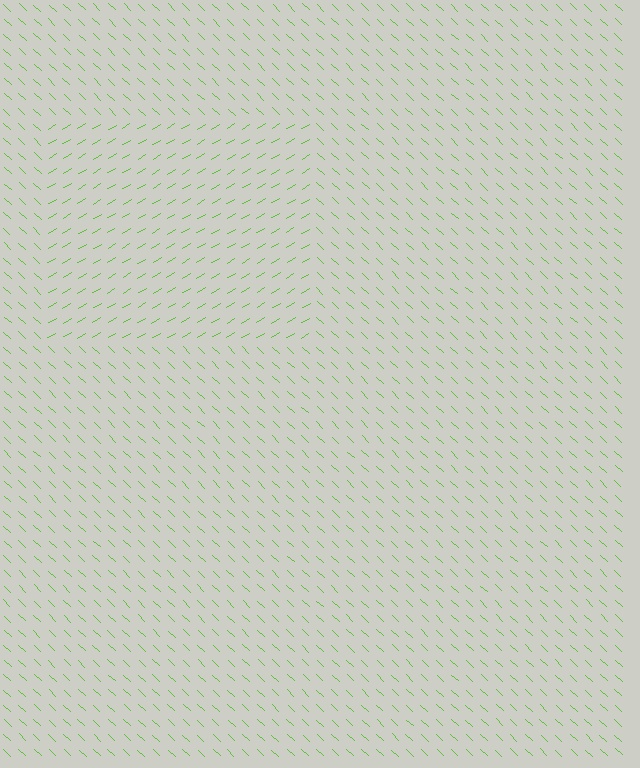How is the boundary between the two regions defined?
The boundary is defined purely by a change in line orientation (approximately 74 degrees difference). All lines are the same color and thickness.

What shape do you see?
I see a rectangle.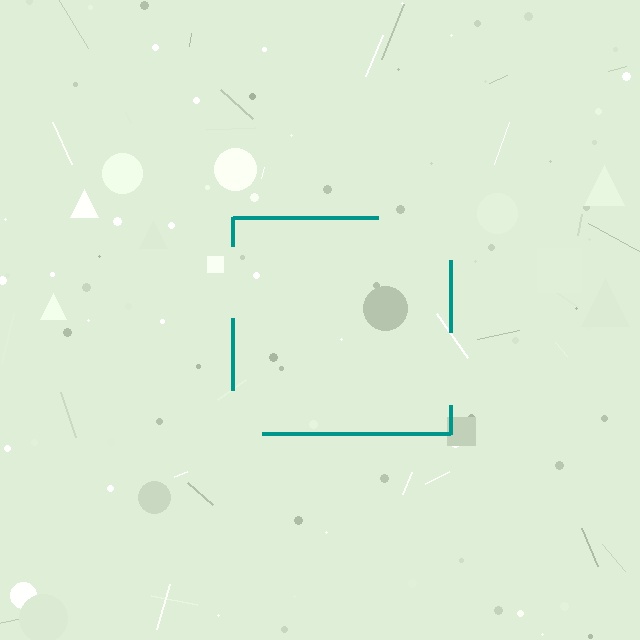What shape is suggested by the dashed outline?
The dashed outline suggests a square.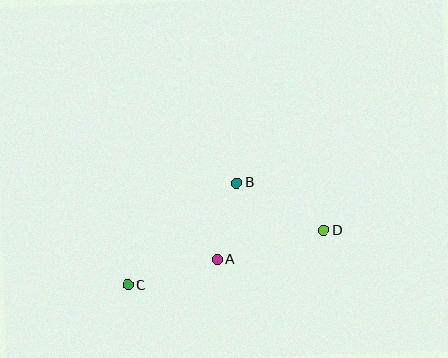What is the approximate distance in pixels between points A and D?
The distance between A and D is approximately 110 pixels.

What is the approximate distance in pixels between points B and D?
The distance between B and D is approximately 99 pixels.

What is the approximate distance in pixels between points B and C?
The distance between B and C is approximately 149 pixels.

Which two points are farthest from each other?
Points C and D are farthest from each other.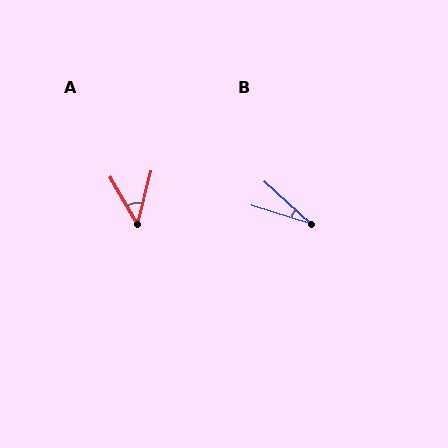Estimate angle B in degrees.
Approximately 25 degrees.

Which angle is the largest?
A, at approximately 44 degrees.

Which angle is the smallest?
B, at approximately 25 degrees.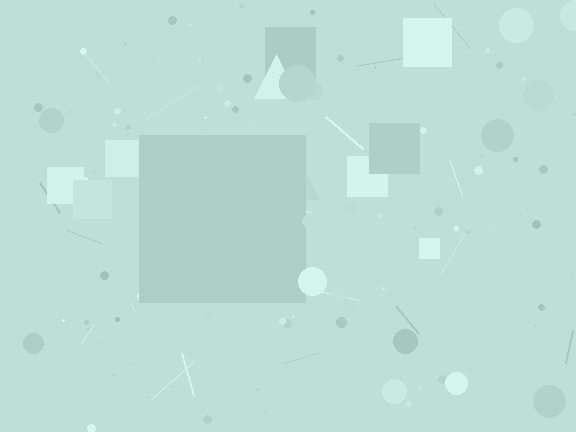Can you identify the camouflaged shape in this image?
The camouflaged shape is a square.